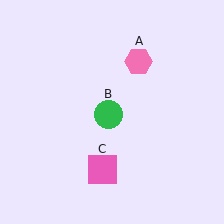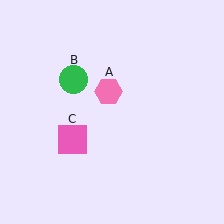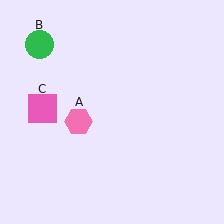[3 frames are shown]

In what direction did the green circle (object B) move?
The green circle (object B) moved up and to the left.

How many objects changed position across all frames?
3 objects changed position: pink hexagon (object A), green circle (object B), pink square (object C).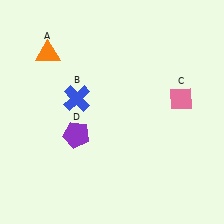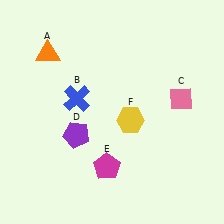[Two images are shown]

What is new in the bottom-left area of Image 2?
A magenta pentagon (E) was added in the bottom-left area of Image 2.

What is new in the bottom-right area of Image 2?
A yellow hexagon (F) was added in the bottom-right area of Image 2.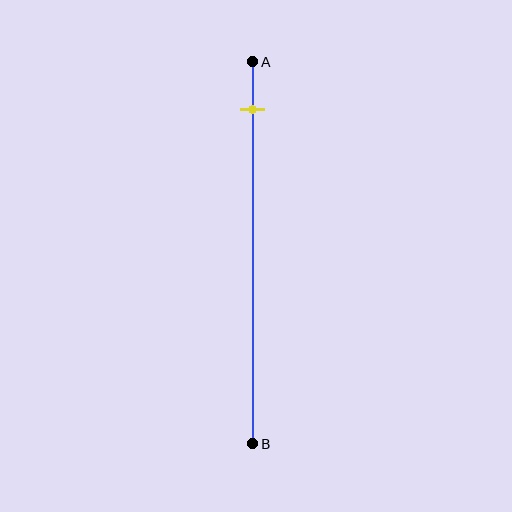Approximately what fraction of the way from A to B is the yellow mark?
The yellow mark is approximately 15% of the way from A to B.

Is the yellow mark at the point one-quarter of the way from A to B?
No, the mark is at about 15% from A, not at the 25% one-quarter point.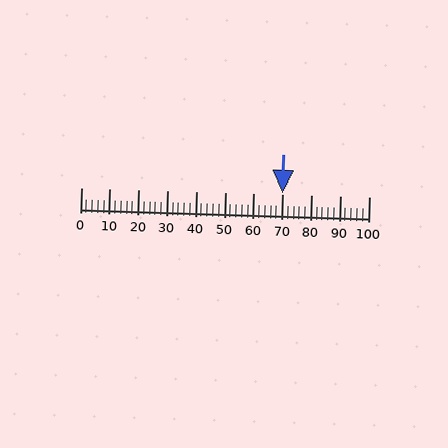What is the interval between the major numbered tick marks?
The major tick marks are spaced 10 units apart.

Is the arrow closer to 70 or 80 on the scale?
The arrow is closer to 70.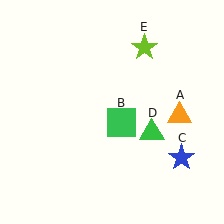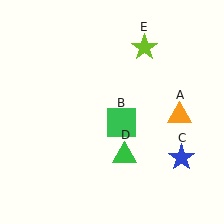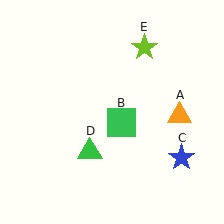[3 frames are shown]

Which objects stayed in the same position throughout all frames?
Orange triangle (object A) and green square (object B) and blue star (object C) and lime star (object E) remained stationary.